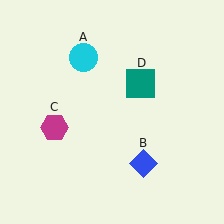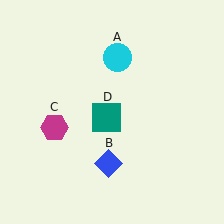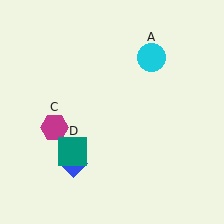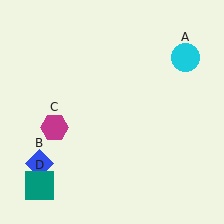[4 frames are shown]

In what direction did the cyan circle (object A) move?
The cyan circle (object A) moved right.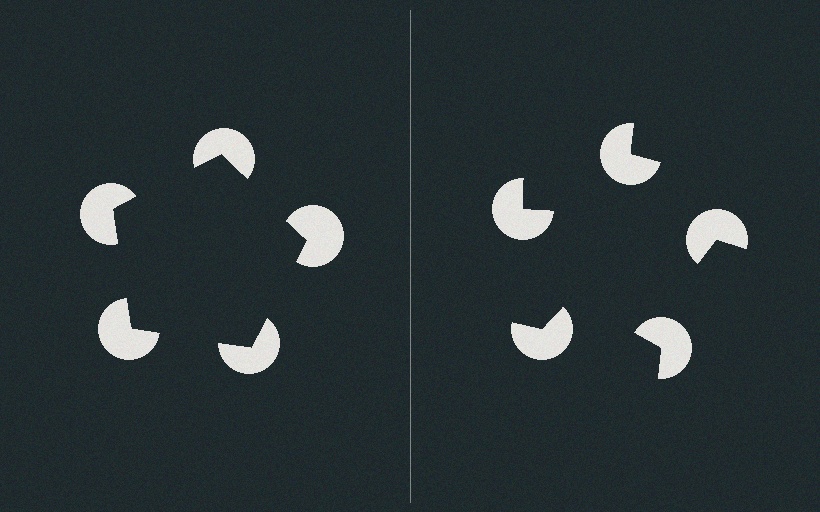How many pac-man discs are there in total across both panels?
10 — 5 on each side.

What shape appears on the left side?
An illusory pentagon.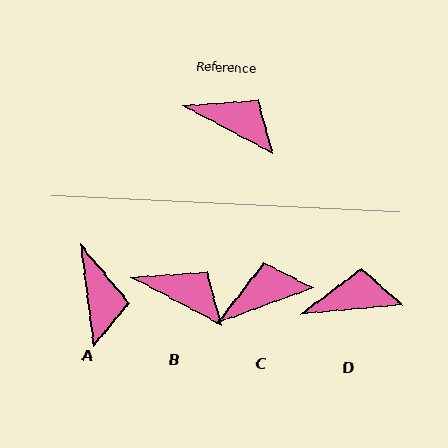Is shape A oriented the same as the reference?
No, it is off by about 55 degrees.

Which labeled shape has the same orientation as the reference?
B.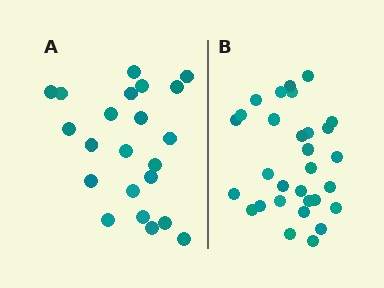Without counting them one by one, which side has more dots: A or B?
Region B (the right region) has more dots.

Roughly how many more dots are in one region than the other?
Region B has roughly 8 or so more dots than region A.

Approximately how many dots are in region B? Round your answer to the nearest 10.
About 30 dots.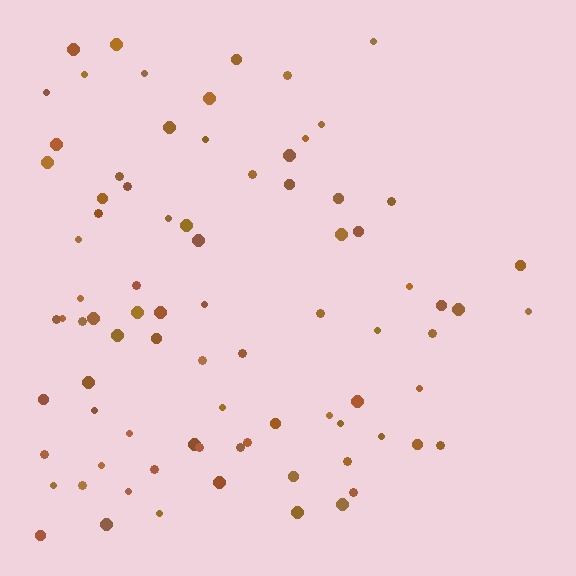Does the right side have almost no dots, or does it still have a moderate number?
Still a moderate number, just noticeably fewer than the left.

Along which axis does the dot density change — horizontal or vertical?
Horizontal.